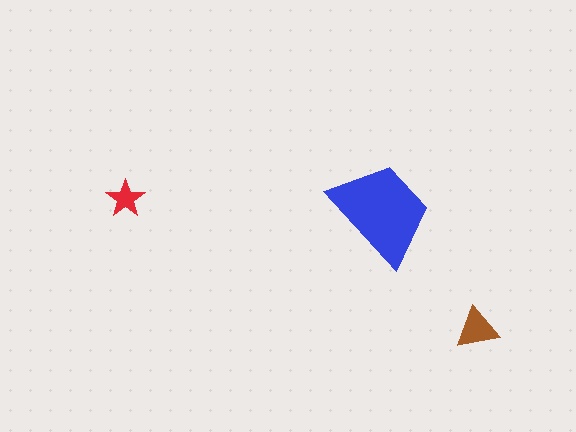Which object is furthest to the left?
The red star is leftmost.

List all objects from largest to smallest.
The blue trapezoid, the brown triangle, the red star.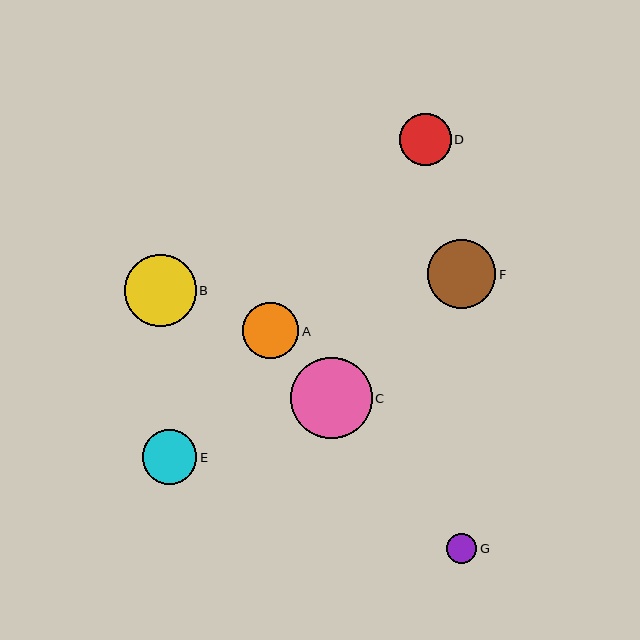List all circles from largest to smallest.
From largest to smallest: C, B, F, A, E, D, G.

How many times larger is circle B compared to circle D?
Circle B is approximately 1.4 times the size of circle D.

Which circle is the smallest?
Circle G is the smallest with a size of approximately 30 pixels.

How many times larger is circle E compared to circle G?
Circle E is approximately 1.8 times the size of circle G.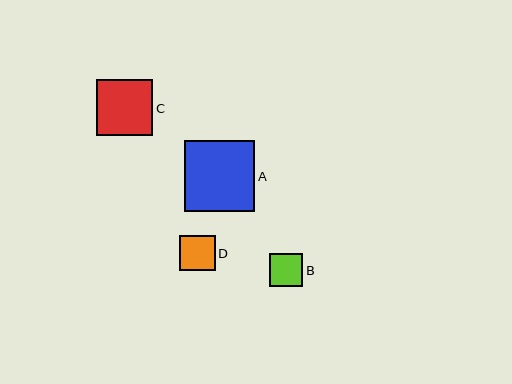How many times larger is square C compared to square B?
Square C is approximately 1.7 times the size of square B.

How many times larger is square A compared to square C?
Square A is approximately 1.3 times the size of square C.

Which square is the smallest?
Square B is the smallest with a size of approximately 34 pixels.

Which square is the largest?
Square A is the largest with a size of approximately 71 pixels.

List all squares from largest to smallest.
From largest to smallest: A, C, D, B.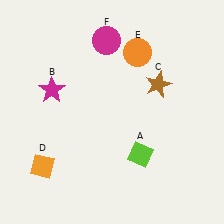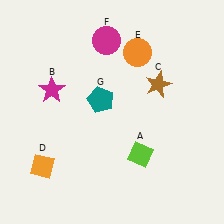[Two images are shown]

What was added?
A teal pentagon (G) was added in Image 2.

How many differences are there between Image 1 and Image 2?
There is 1 difference between the two images.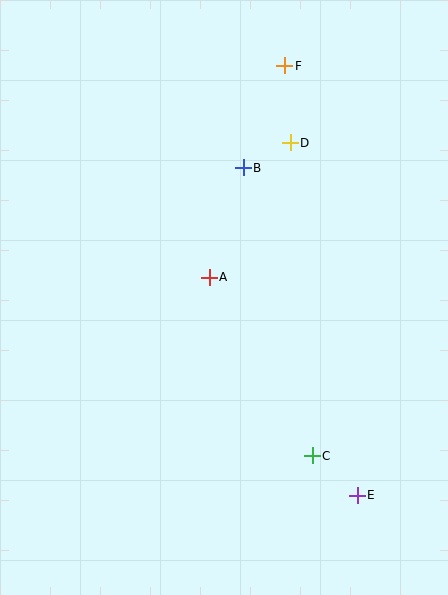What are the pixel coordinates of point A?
Point A is at (209, 277).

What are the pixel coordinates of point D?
Point D is at (290, 143).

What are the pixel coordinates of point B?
Point B is at (243, 168).